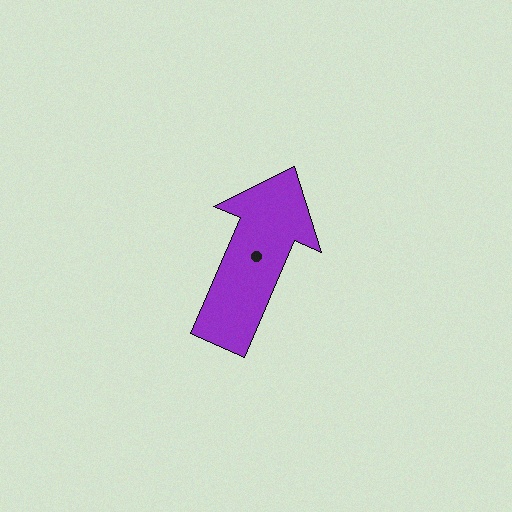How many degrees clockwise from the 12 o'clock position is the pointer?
Approximately 23 degrees.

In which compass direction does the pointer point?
Northeast.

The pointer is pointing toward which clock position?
Roughly 1 o'clock.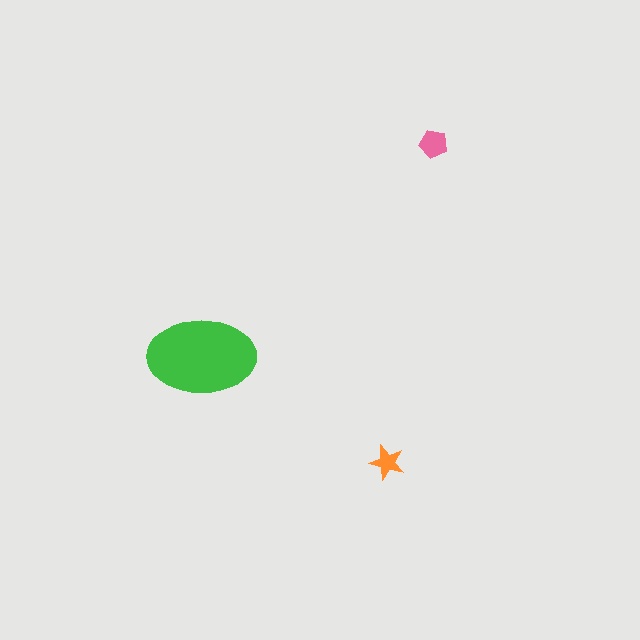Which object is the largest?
The green ellipse.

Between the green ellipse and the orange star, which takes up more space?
The green ellipse.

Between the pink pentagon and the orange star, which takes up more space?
The pink pentagon.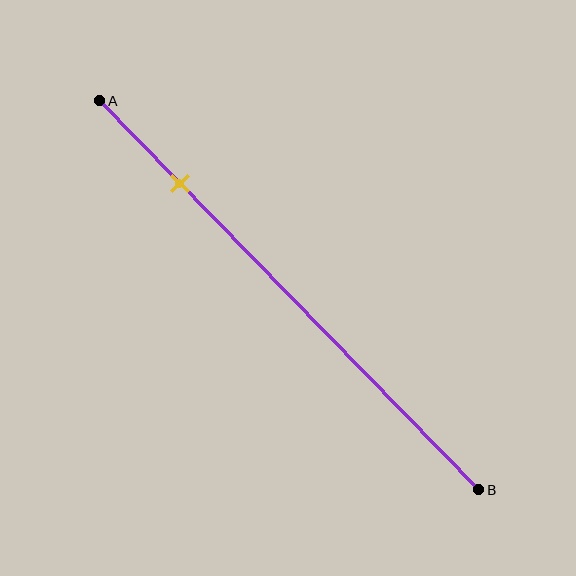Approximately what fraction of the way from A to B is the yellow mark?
The yellow mark is approximately 20% of the way from A to B.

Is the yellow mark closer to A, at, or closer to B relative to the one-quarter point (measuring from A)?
The yellow mark is closer to point A than the one-quarter point of segment AB.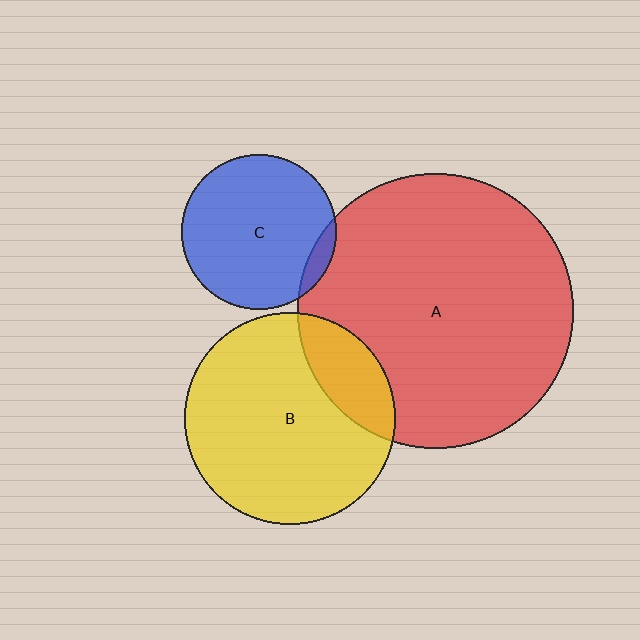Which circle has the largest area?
Circle A (red).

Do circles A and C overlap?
Yes.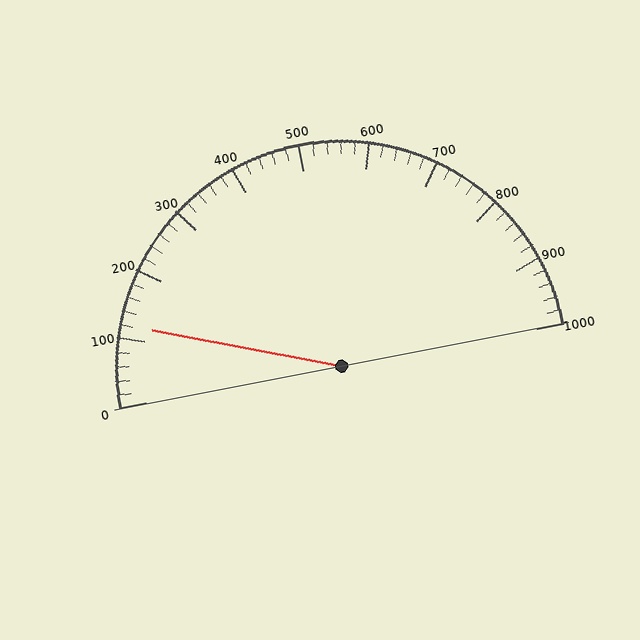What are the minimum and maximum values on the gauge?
The gauge ranges from 0 to 1000.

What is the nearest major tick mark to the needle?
The nearest major tick mark is 100.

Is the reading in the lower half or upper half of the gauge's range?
The reading is in the lower half of the range (0 to 1000).